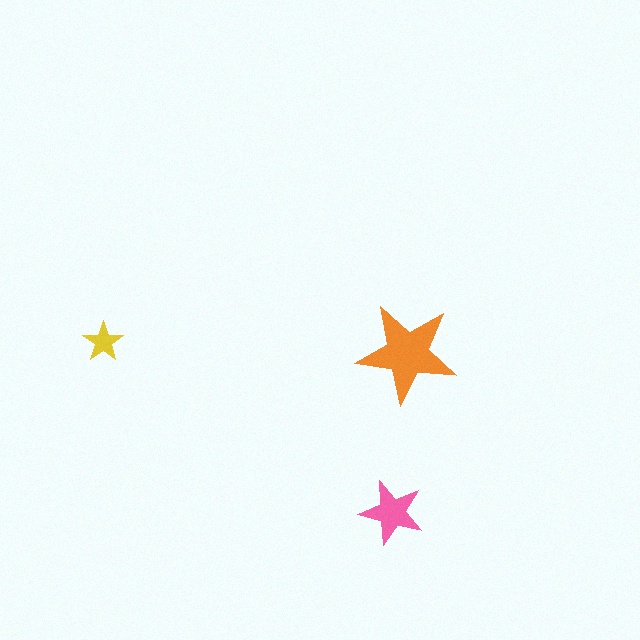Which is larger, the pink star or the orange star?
The orange one.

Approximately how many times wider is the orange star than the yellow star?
About 2.5 times wider.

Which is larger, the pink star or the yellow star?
The pink one.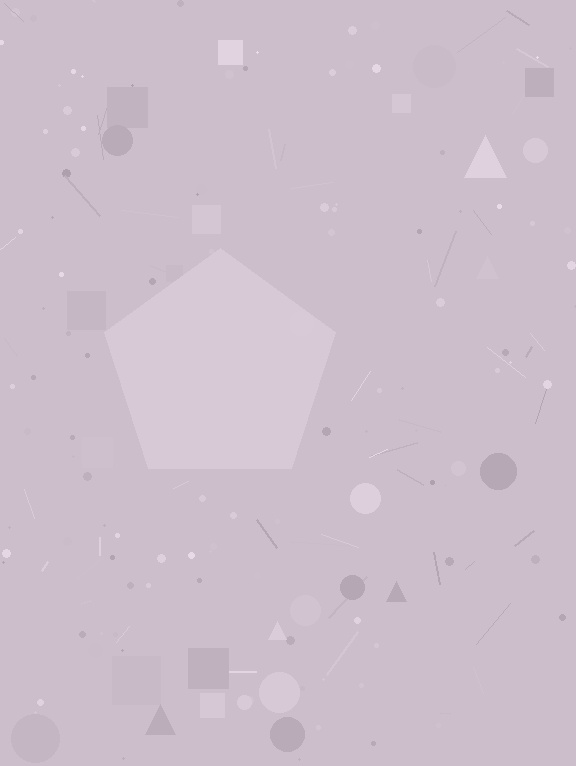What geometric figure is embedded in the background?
A pentagon is embedded in the background.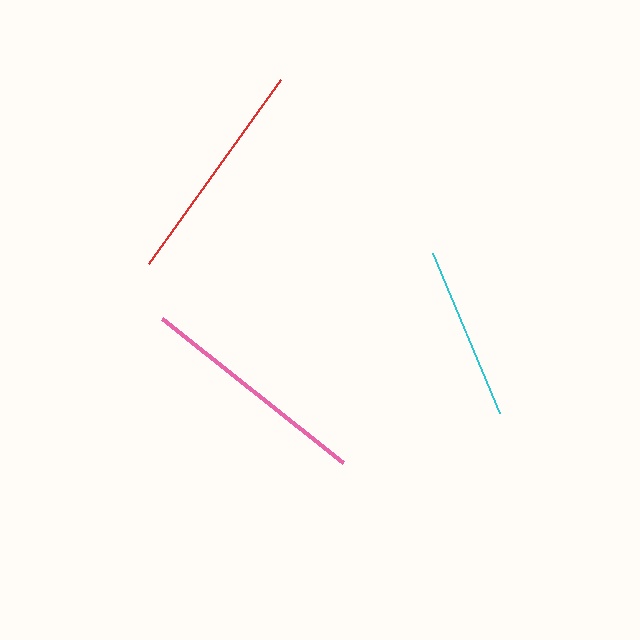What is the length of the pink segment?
The pink segment is approximately 232 pixels long.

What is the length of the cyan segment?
The cyan segment is approximately 173 pixels long.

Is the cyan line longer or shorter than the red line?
The red line is longer than the cyan line.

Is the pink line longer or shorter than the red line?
The pink line is longer than the red line.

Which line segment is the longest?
The pink line is the longest at approximately 232 pixels.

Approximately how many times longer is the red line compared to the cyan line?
The red line is approximately 1.3 times the length of the cyan line.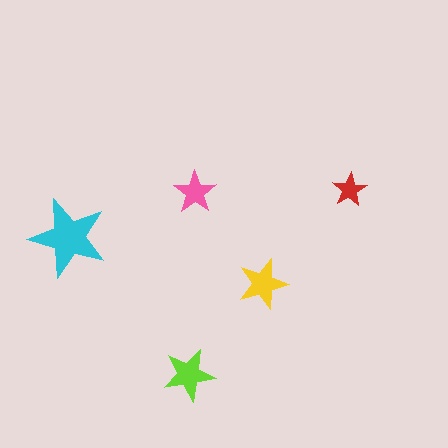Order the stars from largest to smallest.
the cyan one, the lime one, the yellow one, the pink one, the red one.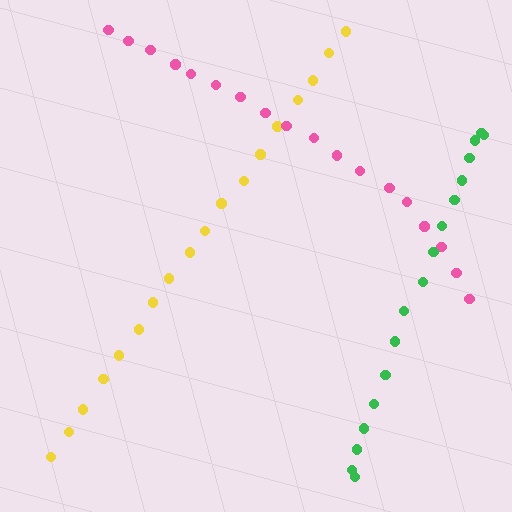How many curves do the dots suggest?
There are 3 distinct paths.